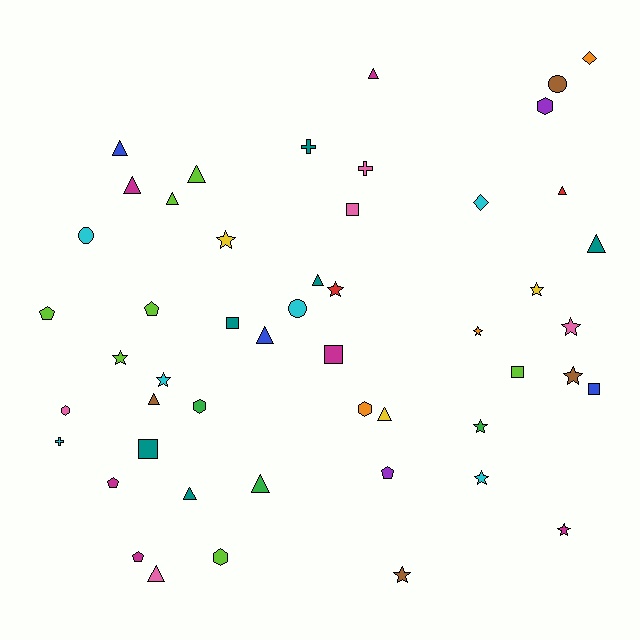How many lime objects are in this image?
There are 7 lime objects.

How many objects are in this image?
There are 50 objects.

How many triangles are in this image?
There are 14 triangles.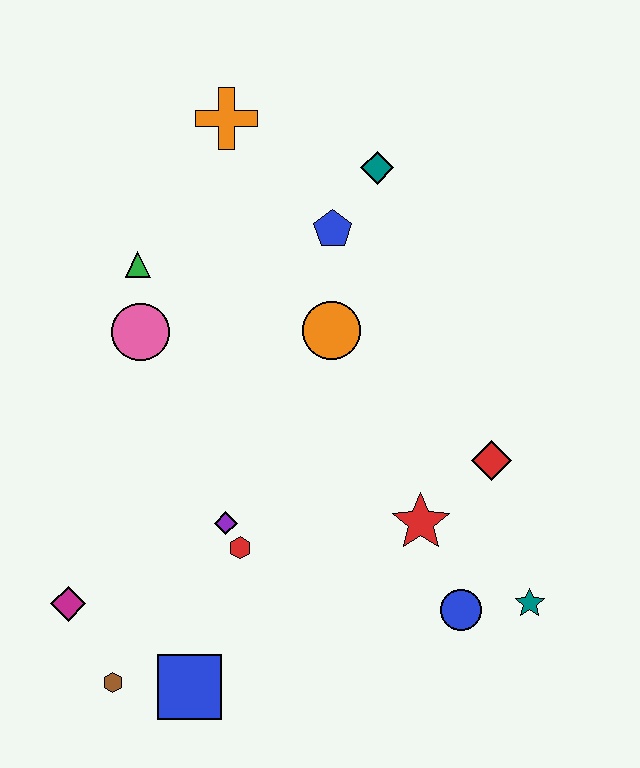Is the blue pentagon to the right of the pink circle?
Yes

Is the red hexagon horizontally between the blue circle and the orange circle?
No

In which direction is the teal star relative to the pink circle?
The teal star is to the right of the pink circle.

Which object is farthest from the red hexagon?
The orange cross is farthest from the red hexagon.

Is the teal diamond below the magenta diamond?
No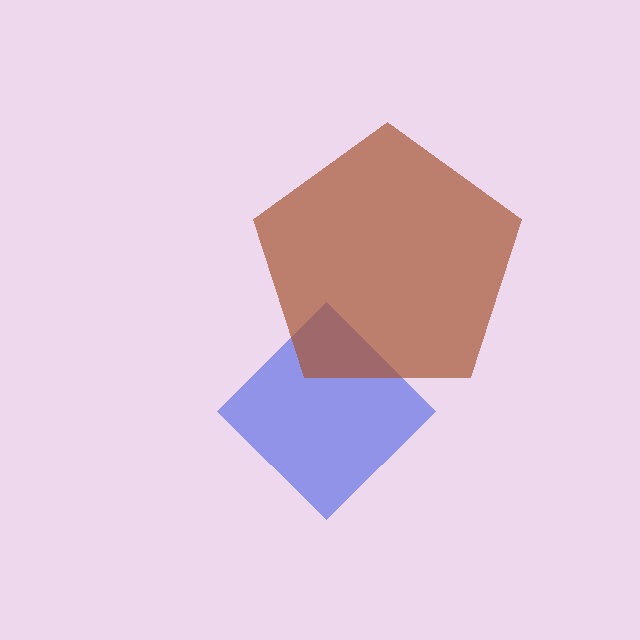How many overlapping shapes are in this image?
There are 2 overlapping shapes in the image.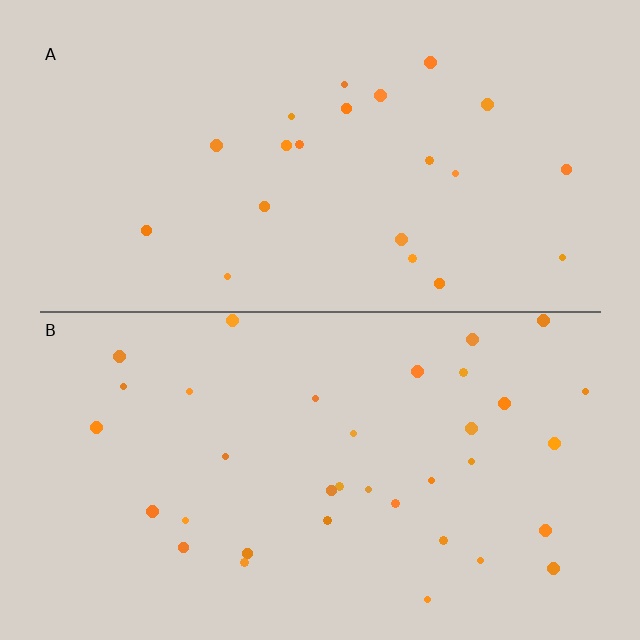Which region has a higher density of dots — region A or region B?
B (the bottom).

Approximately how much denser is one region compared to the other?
Approximately 1.6× — region B over region A.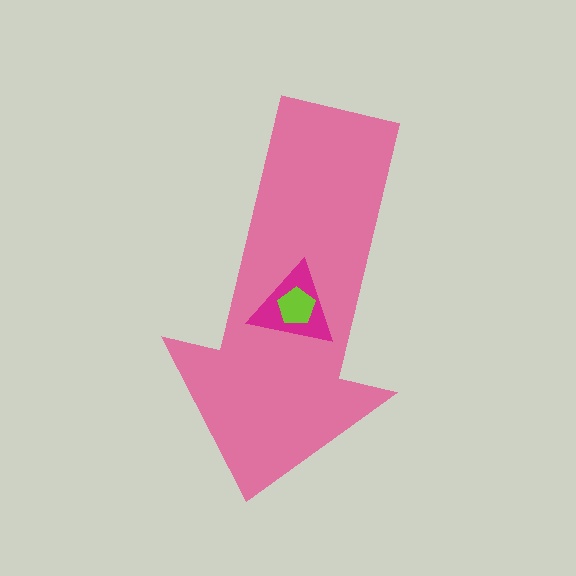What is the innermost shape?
The lime pentagon.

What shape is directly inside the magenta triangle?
The lime pentagon.